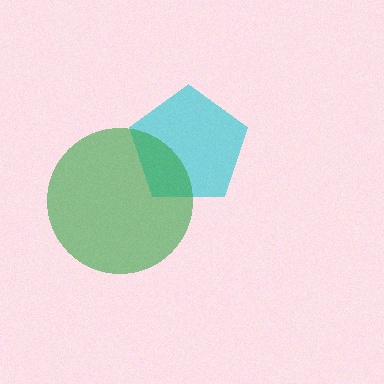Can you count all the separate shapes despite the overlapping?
Yes, there are 2 separate shapes.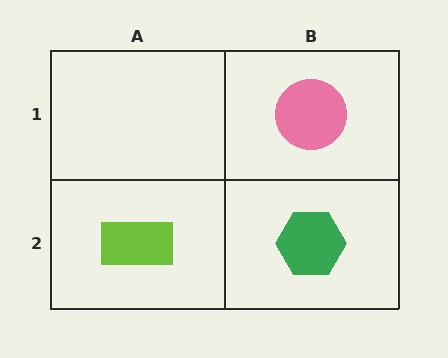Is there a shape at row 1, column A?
No, that cell is empty.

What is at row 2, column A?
A lime rectangle.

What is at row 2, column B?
A green hexagon.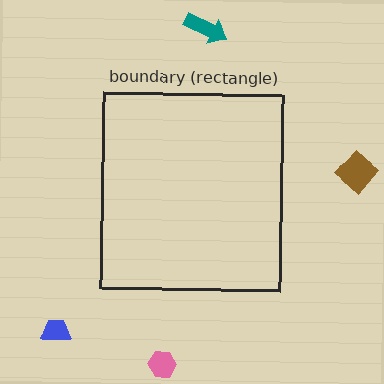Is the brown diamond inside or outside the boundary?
Outside.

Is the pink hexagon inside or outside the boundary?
Outside.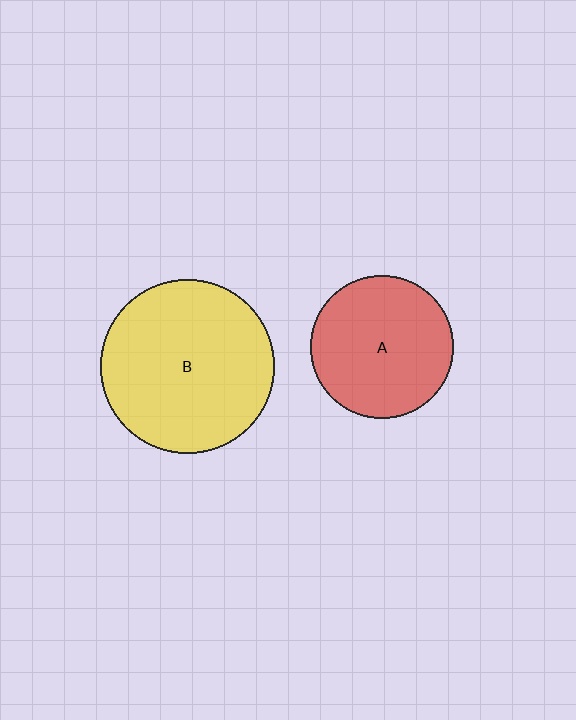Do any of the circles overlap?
No, none of the circles overlap.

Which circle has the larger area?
Circle B (yellow).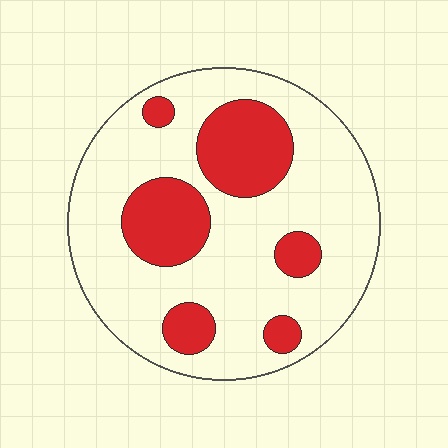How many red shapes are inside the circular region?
6.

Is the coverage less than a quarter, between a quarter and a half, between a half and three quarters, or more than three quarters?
Between a quarter and a half.